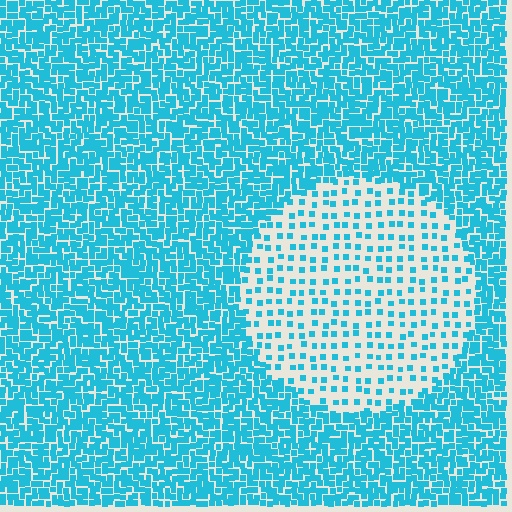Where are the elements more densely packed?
The elements are more densely packed outside the circle boundary.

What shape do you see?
I see a circle.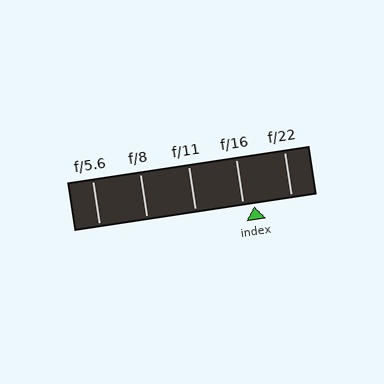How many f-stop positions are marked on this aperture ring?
There are 5 f-stop positions marked.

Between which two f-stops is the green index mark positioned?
The index mark is between f/16 and f/22.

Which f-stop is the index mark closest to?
The index mark is closest to f/16.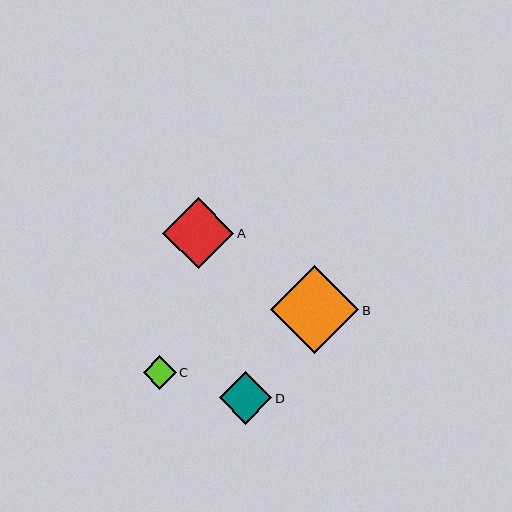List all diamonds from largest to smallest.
From largest to smallest: B, A, D, C.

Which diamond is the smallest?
Diamond C is the smallest with a size of approximately 33 pixels.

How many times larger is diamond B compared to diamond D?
Diamond B is approximately 1.7 times the size of diamond D.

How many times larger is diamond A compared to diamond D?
Diamond A is approximately 1.4 times the size of diamond D.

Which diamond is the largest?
Diamond B is the largest with a size of approximately 88 pixels.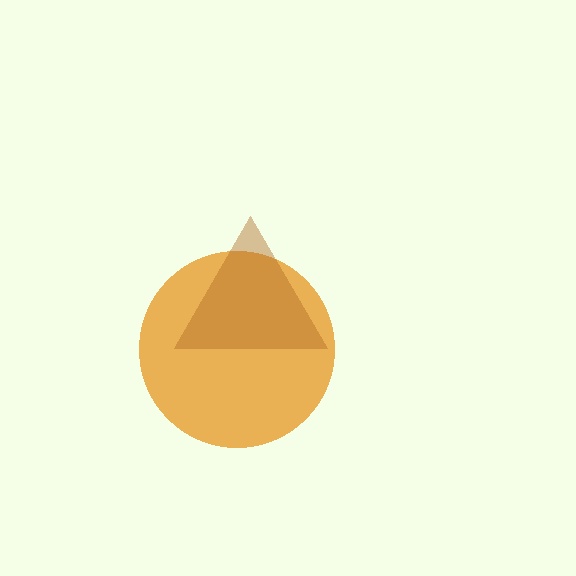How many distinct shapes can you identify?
There are 2 distinct shapes: an orange circle, a brown triangle.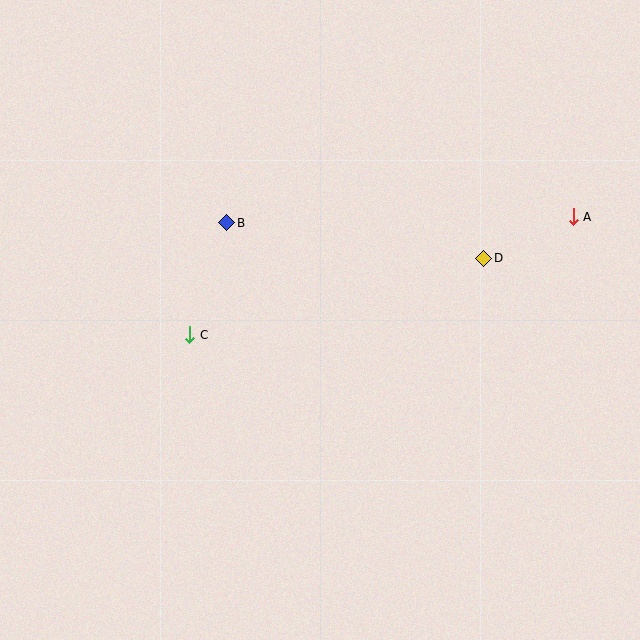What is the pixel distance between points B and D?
The distance between B and D is 259 pixels.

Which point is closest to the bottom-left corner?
Point C is closest to the bottom-left corner.